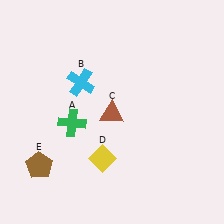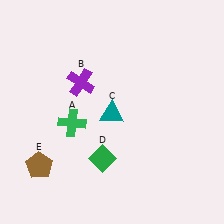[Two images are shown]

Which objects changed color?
B changed from cyan to purple. C changed from brown to teal. D changed from yellow to green.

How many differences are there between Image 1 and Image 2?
There are 3 differences between the two images.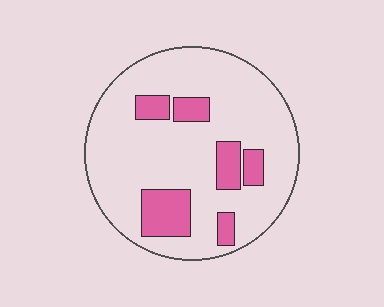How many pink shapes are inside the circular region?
6.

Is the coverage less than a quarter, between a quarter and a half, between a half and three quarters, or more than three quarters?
Less than a quarter.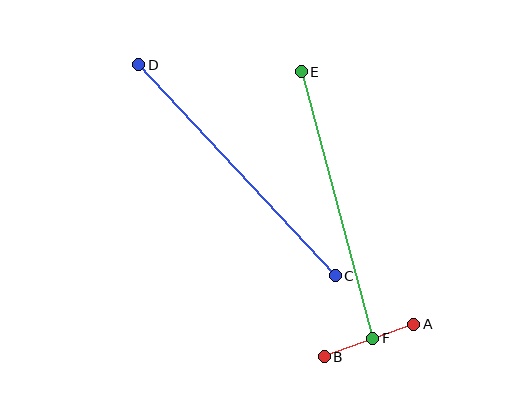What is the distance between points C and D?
The distance is approximately 289 pixels.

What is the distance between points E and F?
The distance is approximately 276 pixels.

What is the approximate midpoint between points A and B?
The midpoint is at approximately (369, 341) pixels.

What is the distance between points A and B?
The distance is approximately 96 pixels.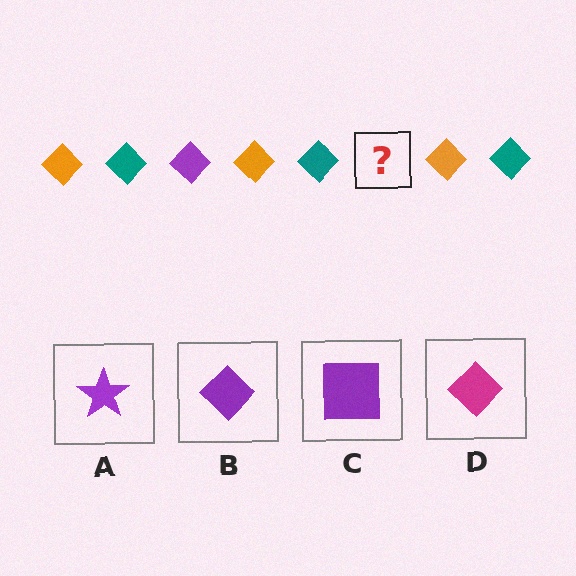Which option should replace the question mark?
Option B.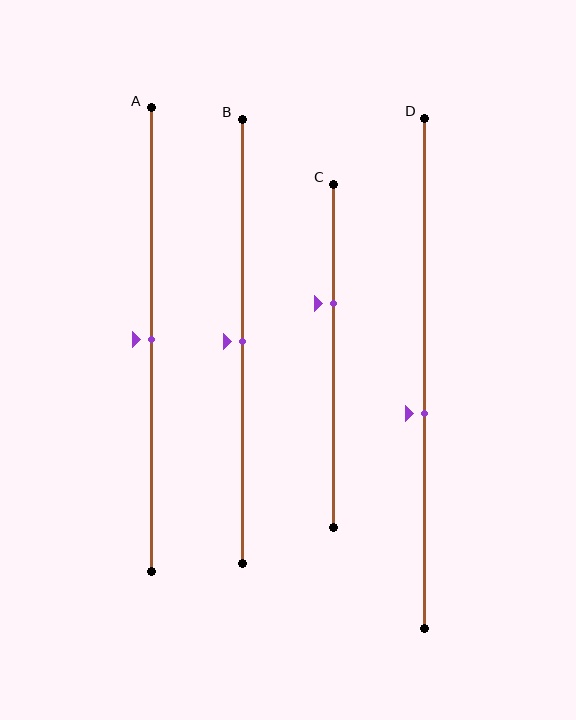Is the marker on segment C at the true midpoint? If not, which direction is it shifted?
No, the marker on segment C is shifted upward by about 15% of the segment length.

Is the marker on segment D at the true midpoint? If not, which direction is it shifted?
No, the marker on segment D is shifted downward by about 8% of the segment length.